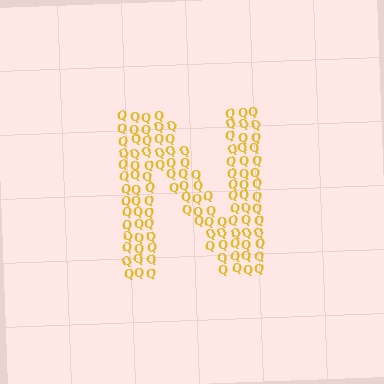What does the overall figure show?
The overall figure shows the letter N.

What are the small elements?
The small elements are letter Q's.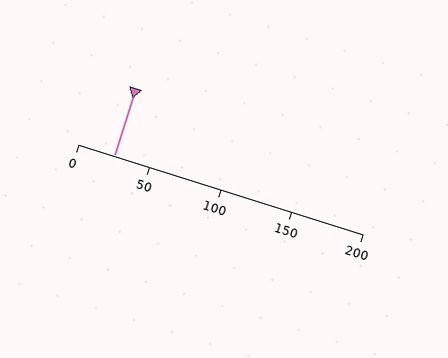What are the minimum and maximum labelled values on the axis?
The axis runs from 0 to 200.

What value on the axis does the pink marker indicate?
The marker indicates approximately 25.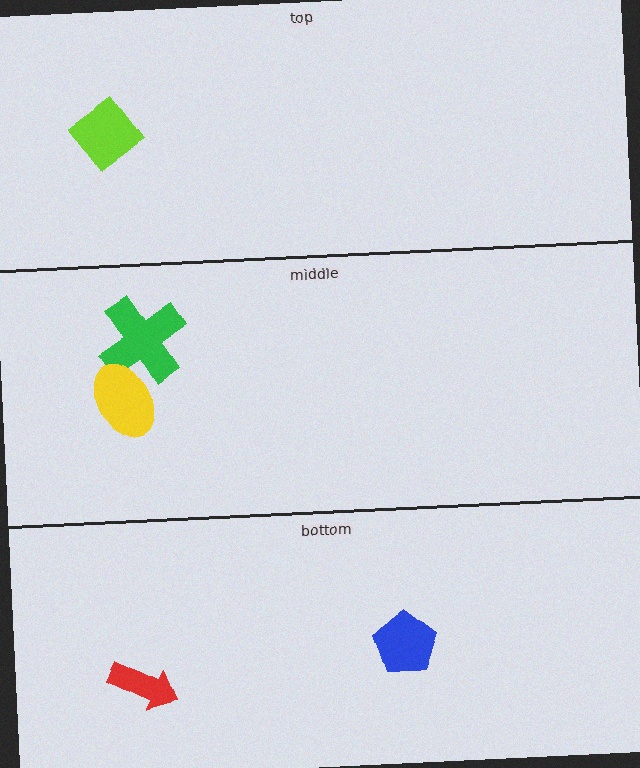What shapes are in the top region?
The lime diamond.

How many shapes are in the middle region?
2.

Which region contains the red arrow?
The bottom region.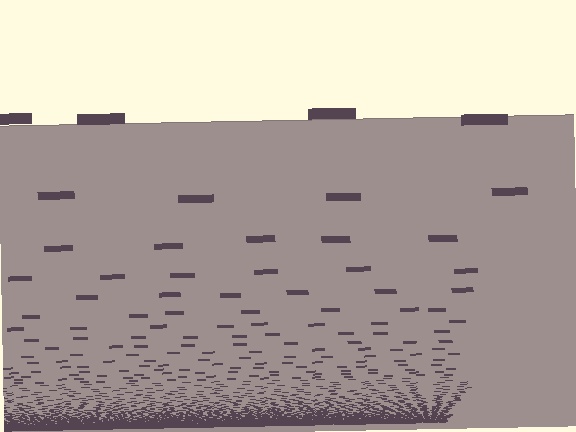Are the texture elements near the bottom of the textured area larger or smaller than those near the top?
Smaller. The gradient is inverted — elements near the bottom are smaller and denser.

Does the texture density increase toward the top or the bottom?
Density increases toward the bottom.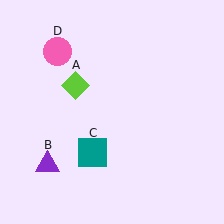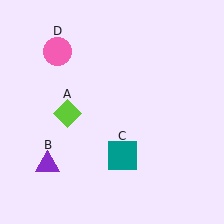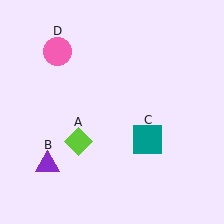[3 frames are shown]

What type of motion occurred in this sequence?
The lime diamond (object A), teal square (object C) rotated counterclockwise around the center of the scene.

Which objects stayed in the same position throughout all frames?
Purple triangle (object B) and pink circle (object D) remained stationary.